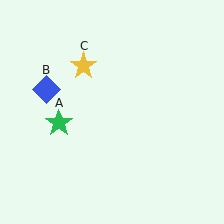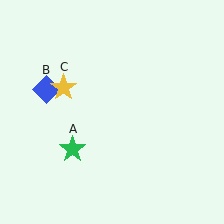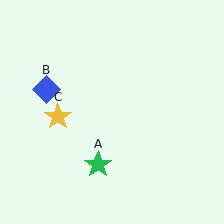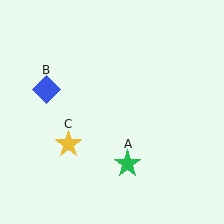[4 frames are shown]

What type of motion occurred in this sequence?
The green star (object A), yellow star (object C) rotated counterclockwise around the center of the scene.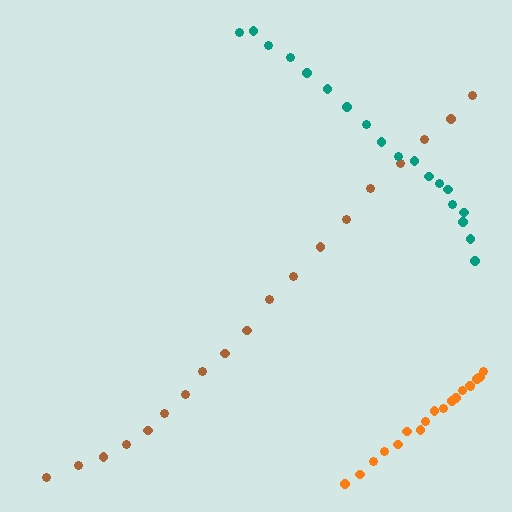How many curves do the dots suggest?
There are 3 distinct paths.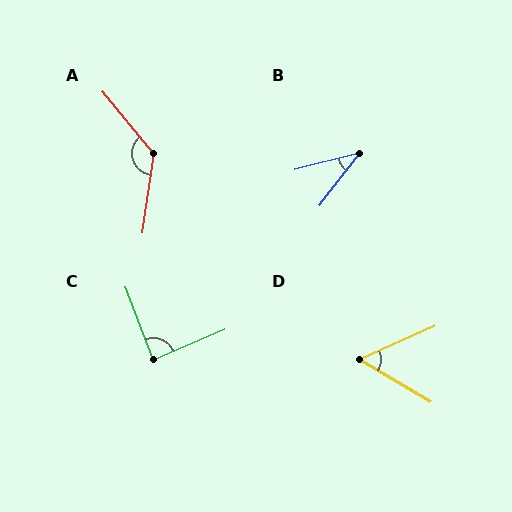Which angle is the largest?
A, at approximately 132 degrees.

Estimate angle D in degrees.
Approximately 54 degrees.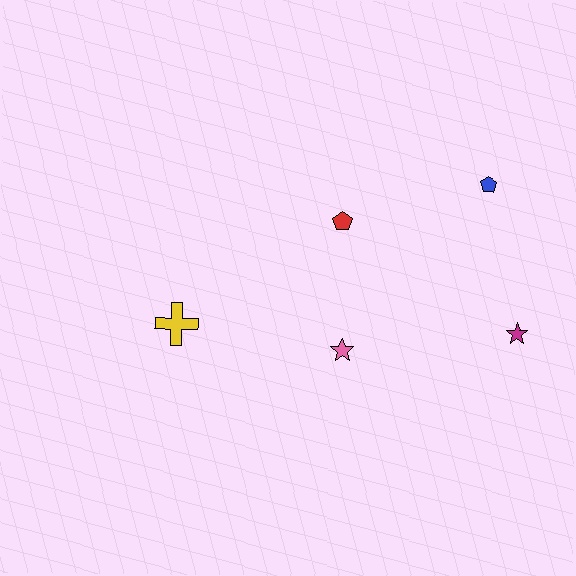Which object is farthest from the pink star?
The blue pentagon is farthest from the pink star.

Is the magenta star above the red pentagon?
No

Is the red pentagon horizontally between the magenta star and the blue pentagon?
No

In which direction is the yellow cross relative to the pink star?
The yellow cross is to the left of the pink star.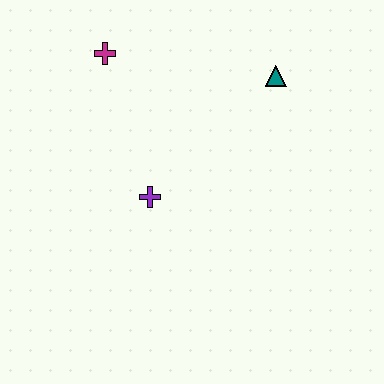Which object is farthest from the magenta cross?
The teal triangle is farthest from the magenta cross.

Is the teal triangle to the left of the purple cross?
No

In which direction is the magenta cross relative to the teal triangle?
The magenta cross is to the left of the teal triangle.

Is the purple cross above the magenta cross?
No